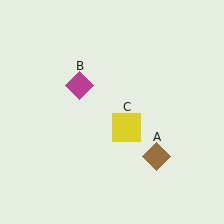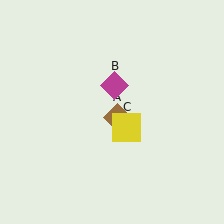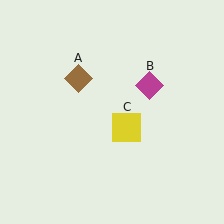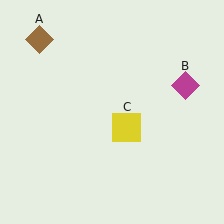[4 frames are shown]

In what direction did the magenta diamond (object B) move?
The magenta diamond (object B) moved right.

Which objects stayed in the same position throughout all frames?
Yellow square (object C) remained stationary.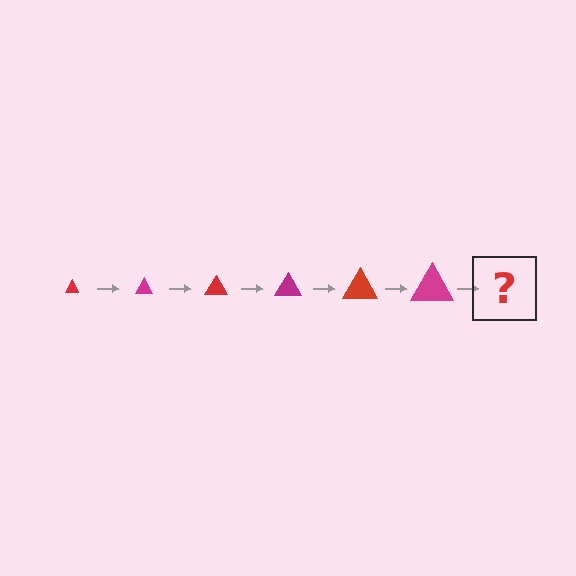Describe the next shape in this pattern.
It should be a red triangle, larger than the previous one.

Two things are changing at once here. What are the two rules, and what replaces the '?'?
The two rules are that the triangle grows larger each step and the color cycles through red and magenta. The '?' should be a red triangle, larger than the previous one.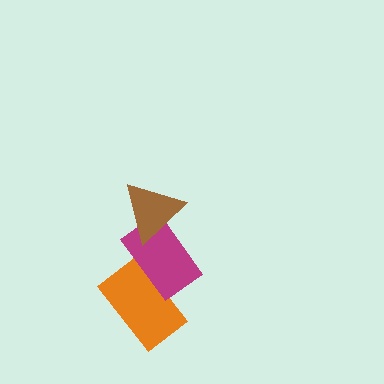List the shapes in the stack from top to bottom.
From top to bottom: the brown triangle, the magenta rectangle, the orange rectangle.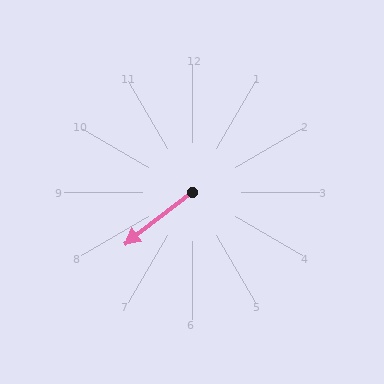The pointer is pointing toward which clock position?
Roughly 8 o'clock.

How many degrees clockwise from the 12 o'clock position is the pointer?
Approximately 232 degrees.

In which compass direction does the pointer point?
Southwest.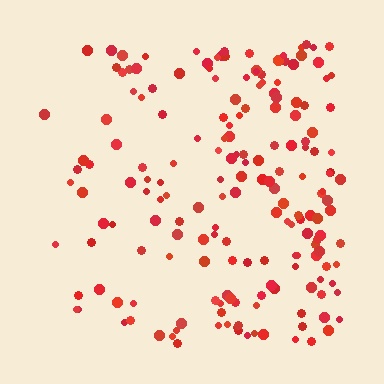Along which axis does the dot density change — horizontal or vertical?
Horizontal.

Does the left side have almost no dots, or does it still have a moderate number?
Still a moderate number, just noticeably fewer than the right.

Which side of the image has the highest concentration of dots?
The right.